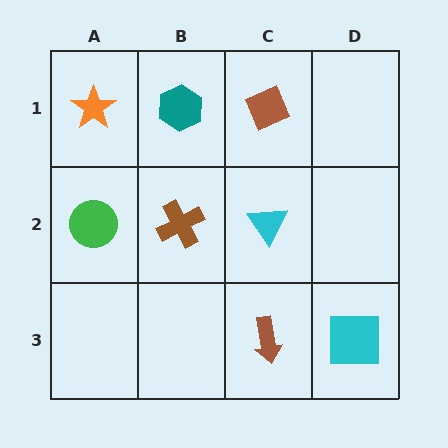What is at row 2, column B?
A brown cross.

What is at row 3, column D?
A cyan square.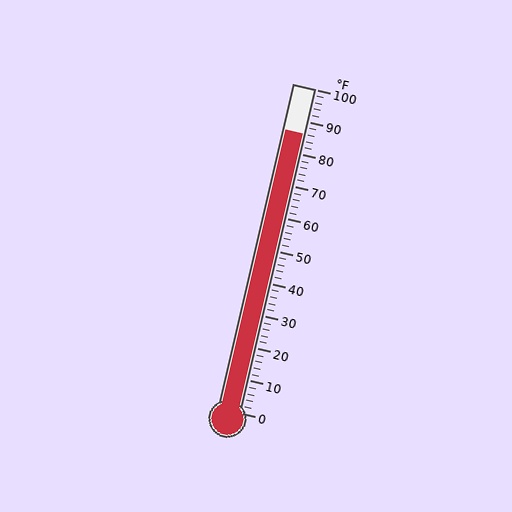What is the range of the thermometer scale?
The thermometer scale ranges from 0°F to 100°F.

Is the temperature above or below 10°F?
The temperature is above 10°F.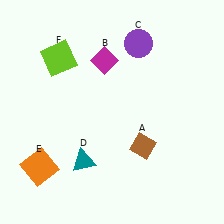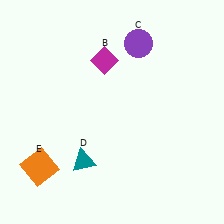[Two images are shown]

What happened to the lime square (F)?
The lime square (F) was removed in Image 2. It was in the top-left area of Image 1.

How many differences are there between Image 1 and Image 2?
There are 2 differences between the two images.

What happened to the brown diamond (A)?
The brown diamond (A) was removed in Image 2. It was in the bottom-right area of Image 1.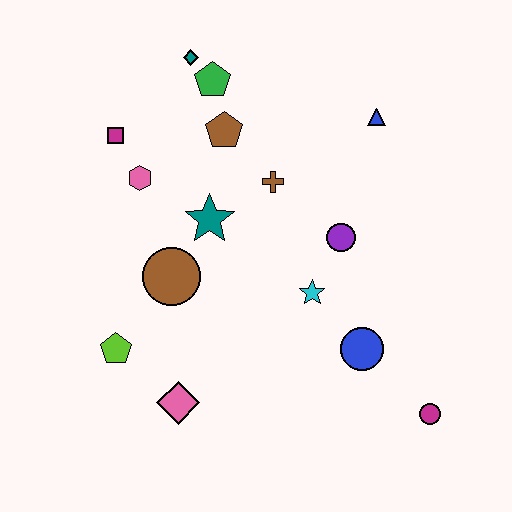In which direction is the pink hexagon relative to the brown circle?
The pink hexagon is above the brown circle.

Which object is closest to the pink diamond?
The lime pentagon is closest to the pink diamond.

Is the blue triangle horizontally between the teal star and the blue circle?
No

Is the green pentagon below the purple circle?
No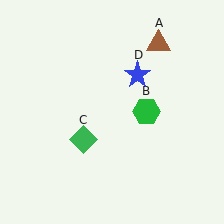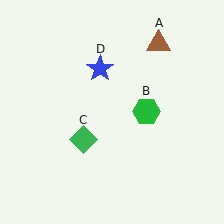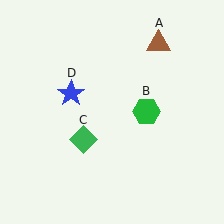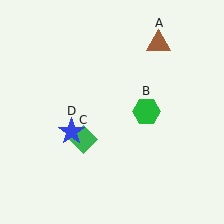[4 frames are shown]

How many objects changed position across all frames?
1 object changed position: blue star (object D).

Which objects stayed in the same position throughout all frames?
Brown triangle (object A) and green hexagon (object B) and green diamond (object C) remained stationary.